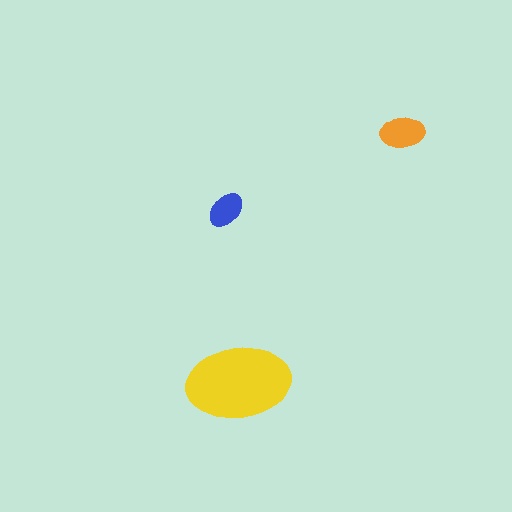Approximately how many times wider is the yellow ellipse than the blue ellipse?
About 3 times wider.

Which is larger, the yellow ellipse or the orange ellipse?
The yellow one.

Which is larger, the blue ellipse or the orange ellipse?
The orange one.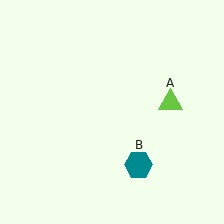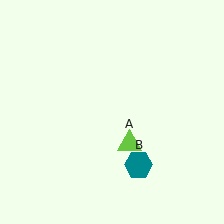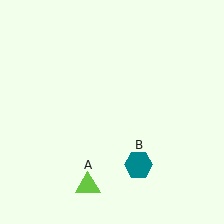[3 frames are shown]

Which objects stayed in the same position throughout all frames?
Teal hexagon (object B) remained stationary.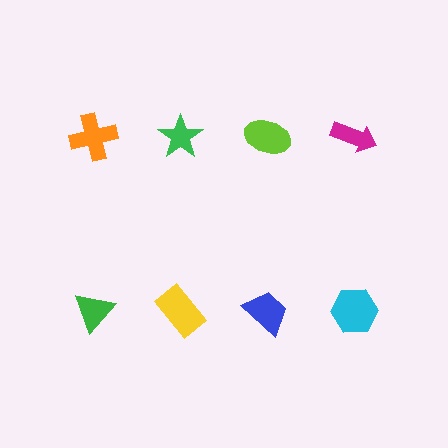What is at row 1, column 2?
A green star.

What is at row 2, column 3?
A blue trapezoid.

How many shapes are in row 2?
4 shapes.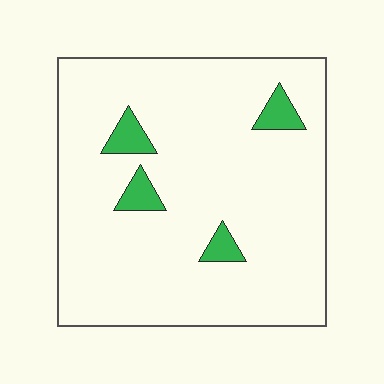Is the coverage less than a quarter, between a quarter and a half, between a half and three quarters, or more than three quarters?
Less than a quarter.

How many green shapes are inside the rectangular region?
4.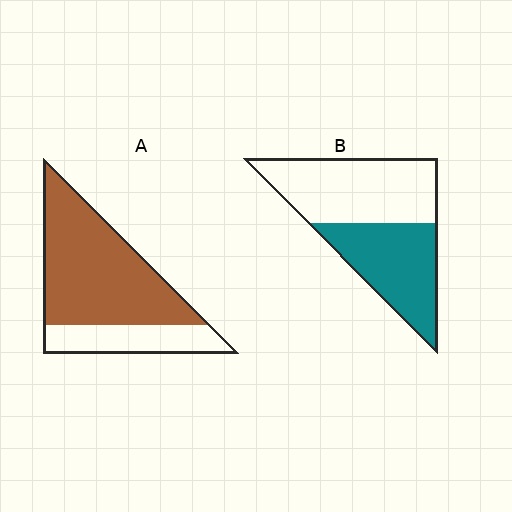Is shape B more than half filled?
No.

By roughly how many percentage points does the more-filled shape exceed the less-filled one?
By roughly 30 percentage points (A over B).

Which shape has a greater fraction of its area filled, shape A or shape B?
Shape A.